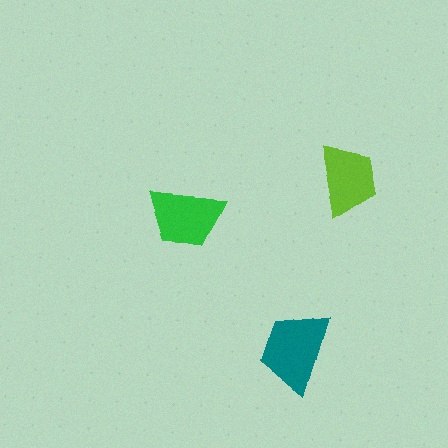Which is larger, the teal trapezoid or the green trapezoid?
The teal one.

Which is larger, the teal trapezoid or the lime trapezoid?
The teal one.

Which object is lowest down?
The teal trapezoid is bottommost.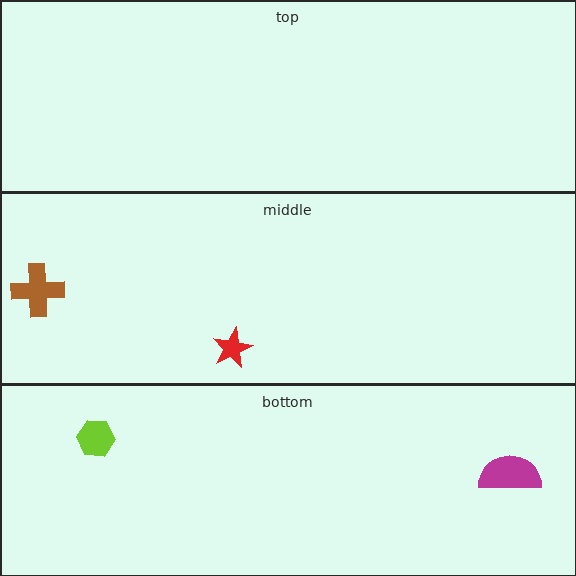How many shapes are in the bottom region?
2.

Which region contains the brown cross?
The middle region.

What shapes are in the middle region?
The brown cross, the red star.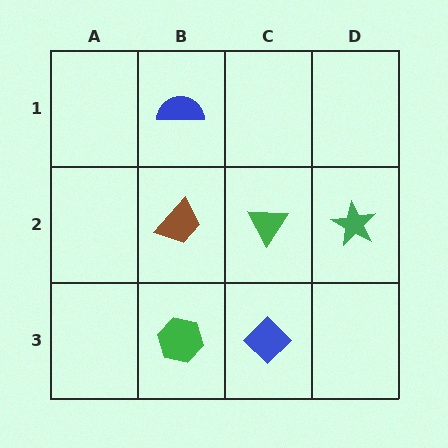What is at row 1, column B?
A blue semicircle.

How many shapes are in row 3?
2 shapes.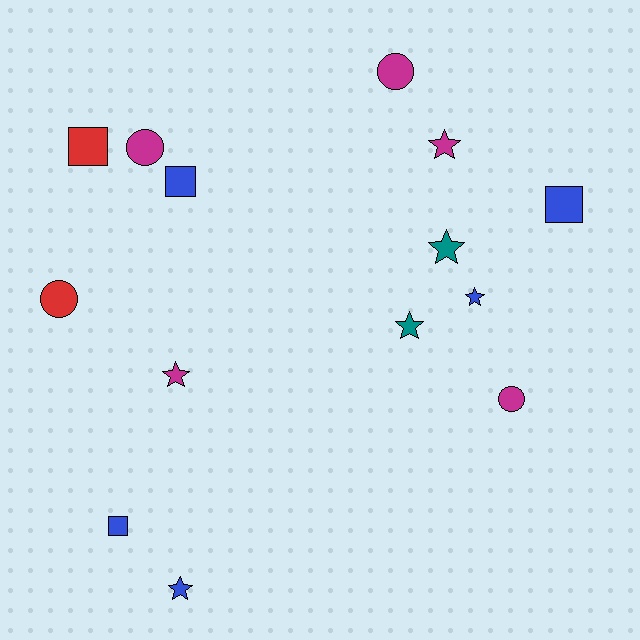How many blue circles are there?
There are no blue circles.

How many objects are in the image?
There are 14 objects.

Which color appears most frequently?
Blue, with 5 objects.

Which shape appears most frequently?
Star, with 6 objects.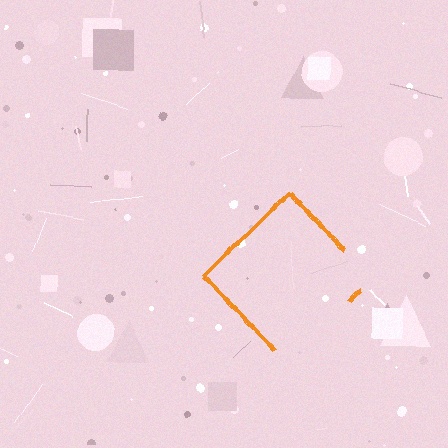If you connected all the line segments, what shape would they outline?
They would outline a diamond.